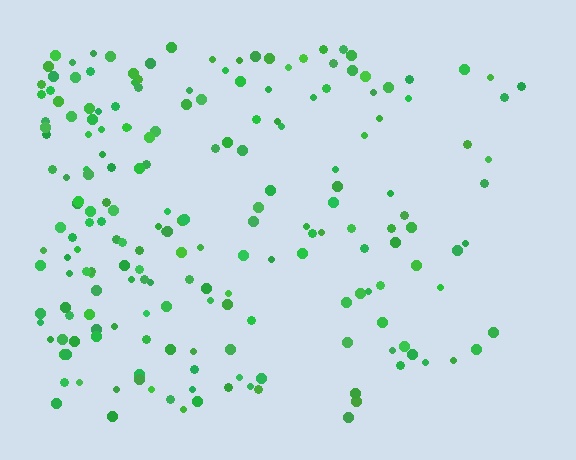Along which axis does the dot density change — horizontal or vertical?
Horizontal.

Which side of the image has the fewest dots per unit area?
The right.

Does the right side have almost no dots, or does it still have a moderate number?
Still a moderate number, just noticeably fewer than the left.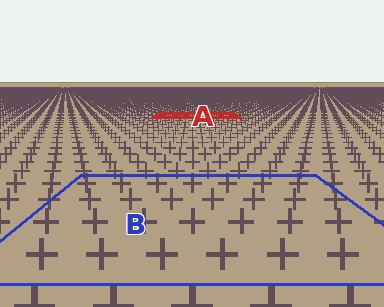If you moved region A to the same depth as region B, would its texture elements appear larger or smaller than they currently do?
They would appear larger. At a closer depth, the same texture elements are projected at a bigger on-screen size.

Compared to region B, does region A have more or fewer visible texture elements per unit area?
Region A has more texture elements per unit area — they are packed more densely because it is farther away.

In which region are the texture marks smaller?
The texture marks are smaller in region A, because it is farther away.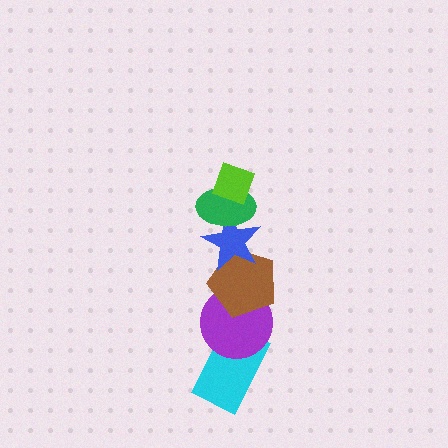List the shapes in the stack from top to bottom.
From top to bottom: the lime diamond, the green ellipse, the blue star, the brown pentagon, the purple circle, the cyan rectangle.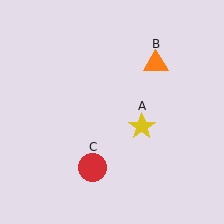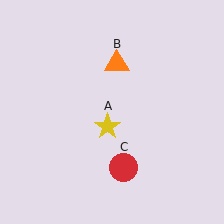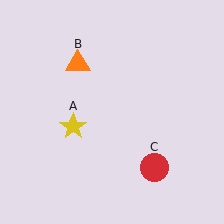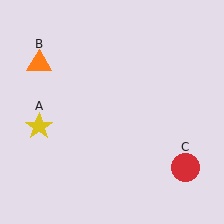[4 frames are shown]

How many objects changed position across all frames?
3 objects changed position: yellow star (object A), orange triangle (object B), red circle (object C).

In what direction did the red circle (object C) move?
The red circle (object C) moved right.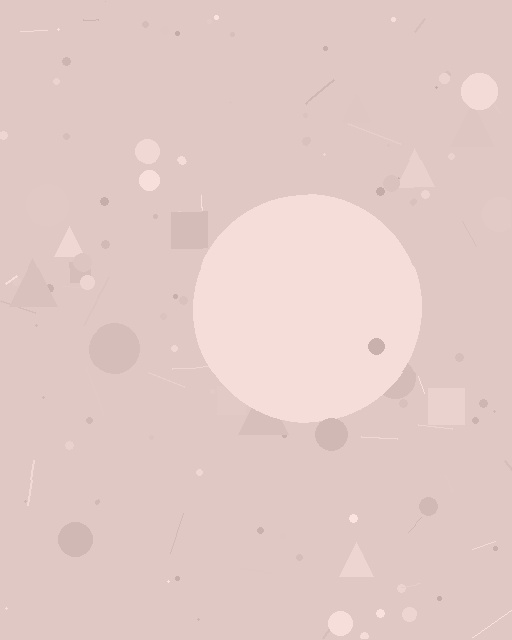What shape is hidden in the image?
A circle is hidden in the image.